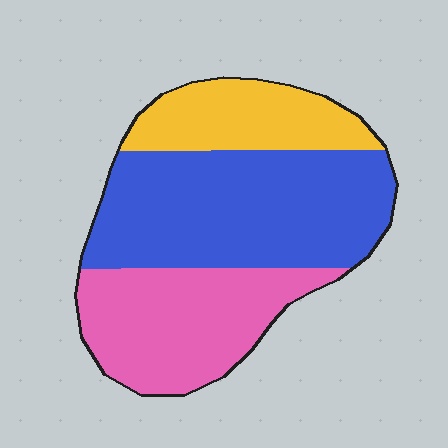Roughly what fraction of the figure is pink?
Pink covers about 30% of the figure.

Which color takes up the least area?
Yellow, at roughly 20%.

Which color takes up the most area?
Blue, at roughly 50%.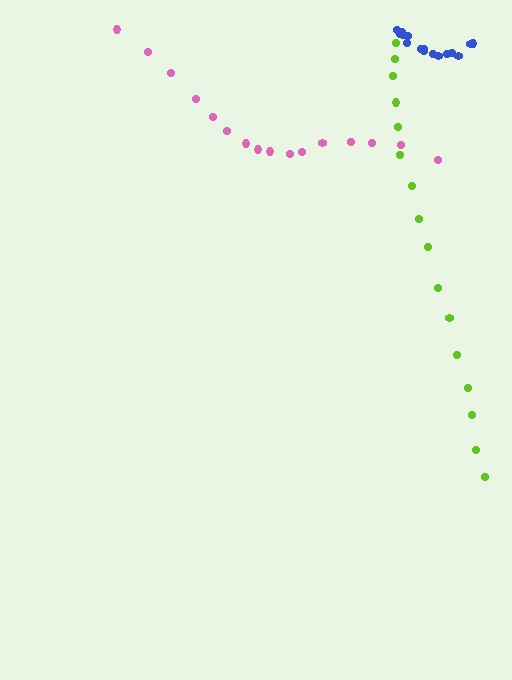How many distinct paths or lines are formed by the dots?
There are 3 distinct paths.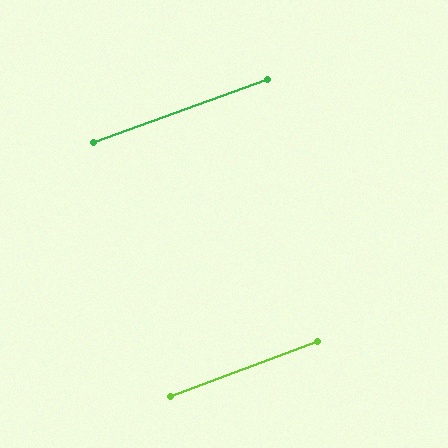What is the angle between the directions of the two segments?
Approximately 1 degree.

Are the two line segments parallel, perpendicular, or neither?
Parallel — their directions differ by only 0.5°.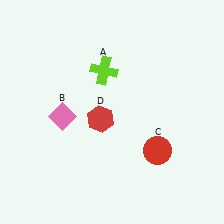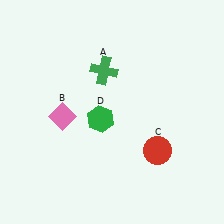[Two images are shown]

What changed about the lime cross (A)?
In Image 1, A is lime. In Image 2, it changed to green.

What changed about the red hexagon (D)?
In Image 1, D is red. In Image 2, it changed to green.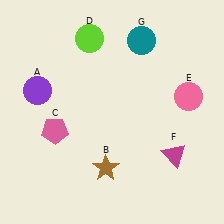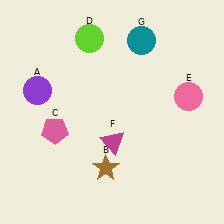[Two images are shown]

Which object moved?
The magenta triangle (F) moved left.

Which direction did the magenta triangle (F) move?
The magenta triangle (F) moved left.